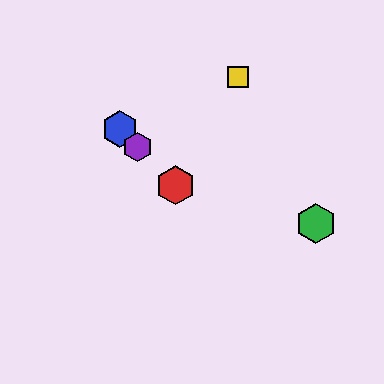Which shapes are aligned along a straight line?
The red hexagon, the blue hexagon, the purple hexagon are aligned along a straight line.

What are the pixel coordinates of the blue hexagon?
The blue hexagon is at (120, 129).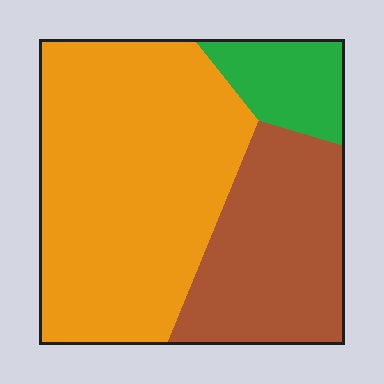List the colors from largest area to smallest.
From largest to smallest: orange, brown, green.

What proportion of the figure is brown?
Brown covers 31% of the figure.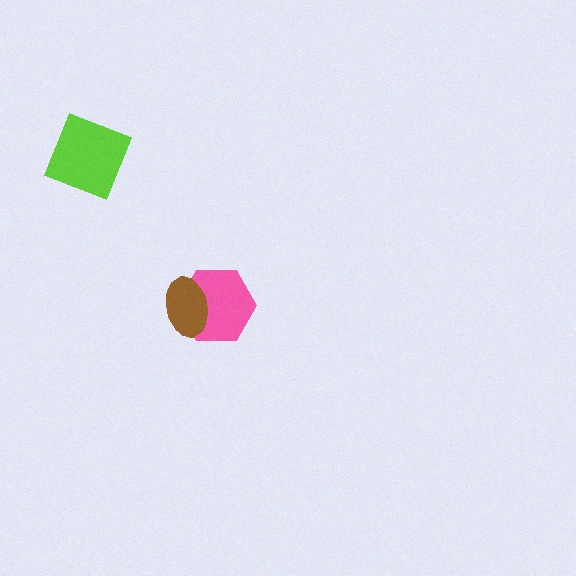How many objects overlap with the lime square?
0 objects overlap with the lime square.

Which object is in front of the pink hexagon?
The brown ellipse is in front of the pink hexagon.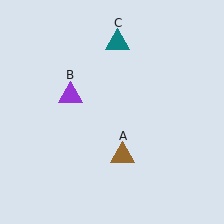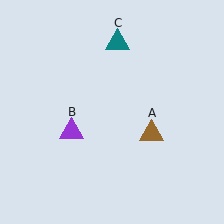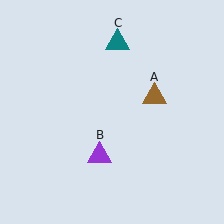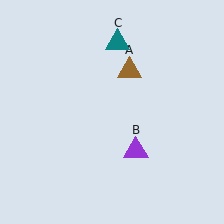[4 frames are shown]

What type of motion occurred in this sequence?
The brown triangle (object A), purple triangle (object B) rotated counterclockwise around the center of the scene.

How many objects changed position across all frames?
2 objects changed position: brown triangle (object A), purple triangle (object B).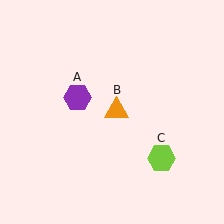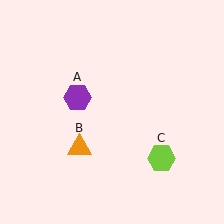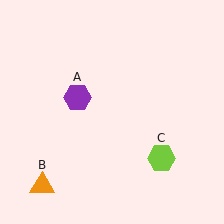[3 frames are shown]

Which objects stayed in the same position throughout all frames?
Purple hexagon (object A) and lime hexagon (object C) remained stationary.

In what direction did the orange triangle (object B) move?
The orange triangle (object B) moved down and to the left.